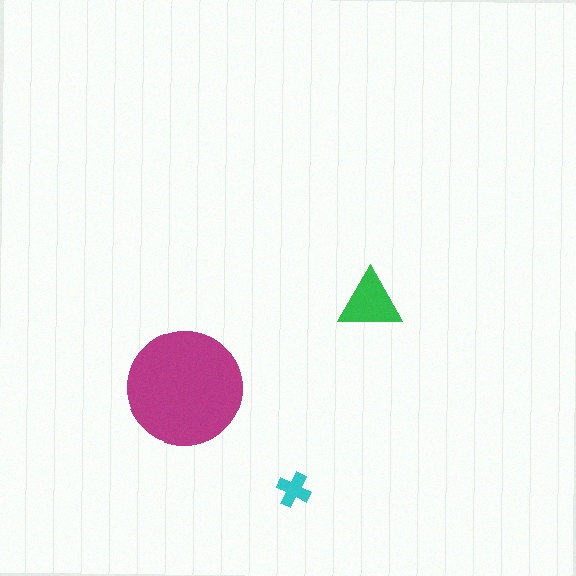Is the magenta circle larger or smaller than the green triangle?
Larger.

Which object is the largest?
The magenta circle.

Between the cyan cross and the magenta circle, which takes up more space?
The magenta circle.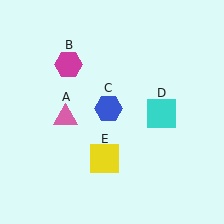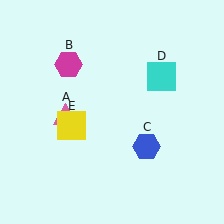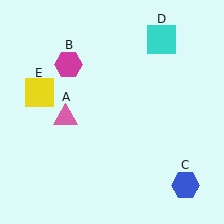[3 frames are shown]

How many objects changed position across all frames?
3 objects changed position: blue hexagon (object C), cyan square (object D), yellow square (object E).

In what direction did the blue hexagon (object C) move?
The blue hexagon (object C) moved down and to the right.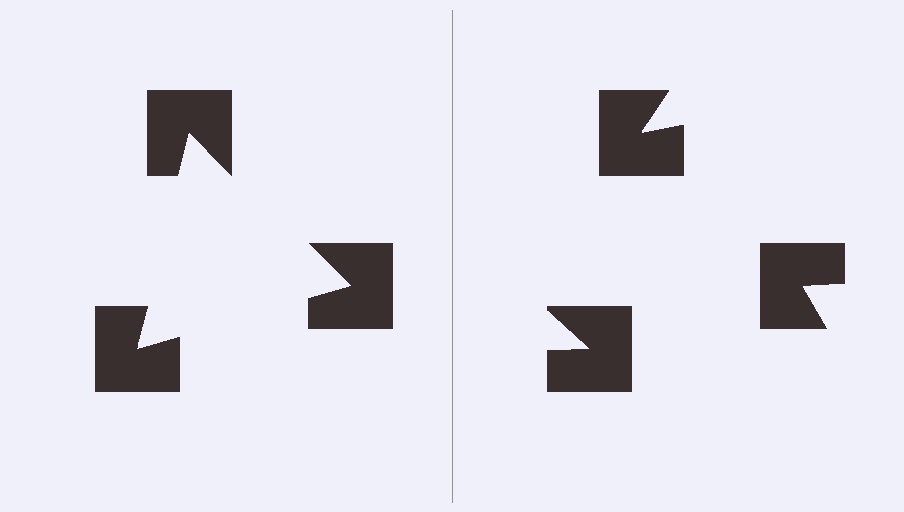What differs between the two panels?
The notched squares are positioned identically on both sides; only the wedge orientations differ. On the left they align to a triangle; on the right they are misaligned.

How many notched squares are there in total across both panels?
6 — 3 on each side.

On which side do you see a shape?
An illusory triangle appears on the left side. On the right side the wedge cuts are rotated, so no coherent shape forms.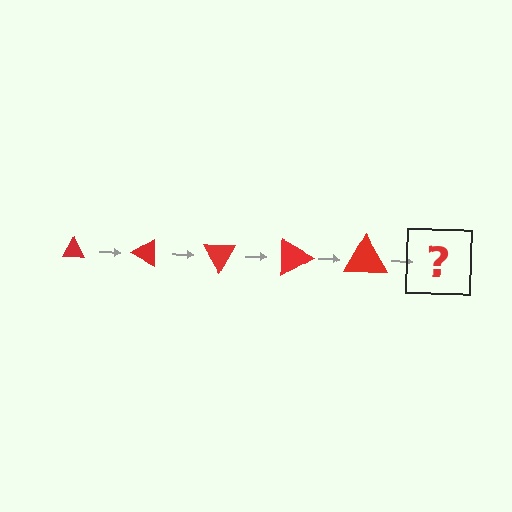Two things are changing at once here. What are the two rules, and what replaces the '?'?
The two rules are that the triangle grows larger each step and it rotates 30 degrees each step. The '?' should be a triangle, larger than the previous one and rotated 150 degrees from the start.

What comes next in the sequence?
The next element should be a triangle, larger than the previous one and rotated 150 degrees from the start.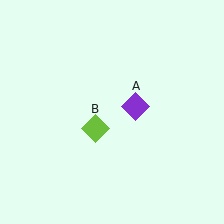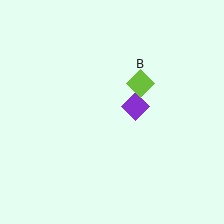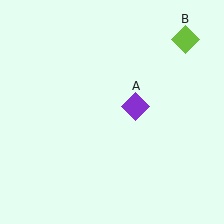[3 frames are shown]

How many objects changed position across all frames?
1 object changed position: lime diamond (object B).